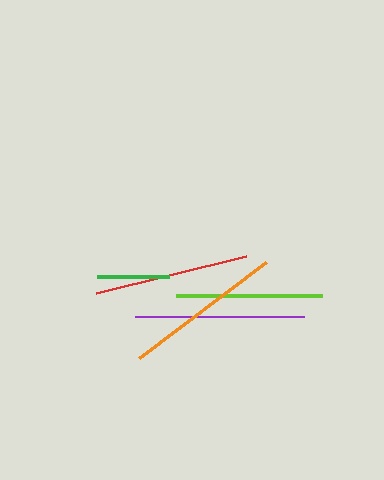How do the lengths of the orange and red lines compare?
The orange and red lines are approximately the same length.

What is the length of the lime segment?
The lime segment is approximately 146 pixels long.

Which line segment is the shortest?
The green line is the shortest at approximately 73 pixels.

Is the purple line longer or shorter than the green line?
The purple line is longer than the green line.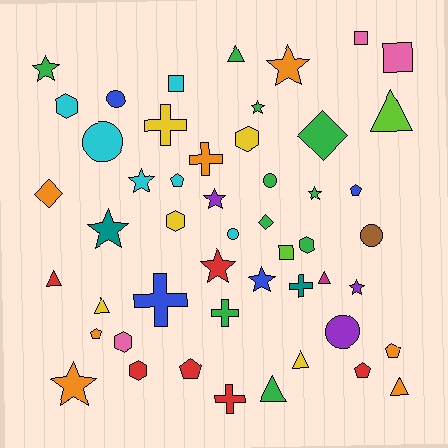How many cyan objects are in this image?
There are 6 cyan objects.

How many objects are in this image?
There are 50 objects.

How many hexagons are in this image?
There are 6 hexagons.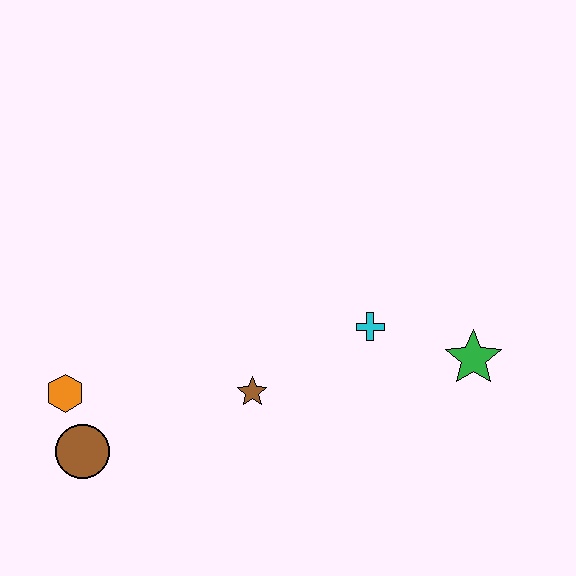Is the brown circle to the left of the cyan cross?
Yes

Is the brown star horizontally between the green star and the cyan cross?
No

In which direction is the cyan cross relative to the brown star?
The cyan cross is to the right of the brown star.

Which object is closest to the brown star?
The cyan cross is closest to the brown star.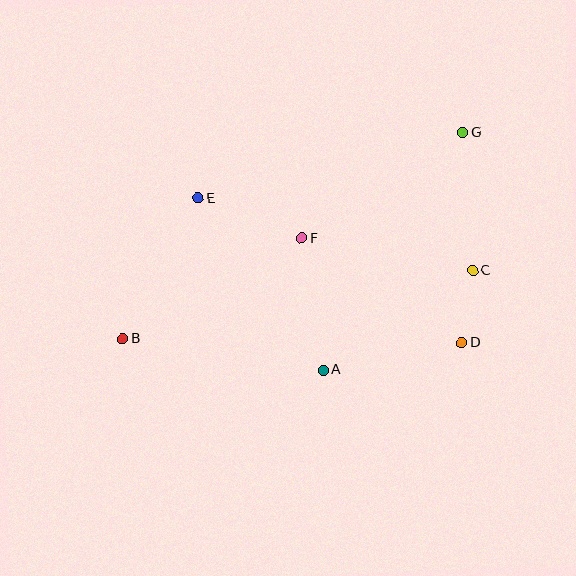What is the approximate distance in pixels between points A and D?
The distance between A and D is approximately 141 pixels.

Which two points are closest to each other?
Points C and D are closest to each other.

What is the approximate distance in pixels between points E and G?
The distance between E and G is approximately 273 pixels.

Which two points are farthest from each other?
Points B and G are farthest from each other.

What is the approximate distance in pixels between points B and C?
The distance between B and C is approximately 357 pixels.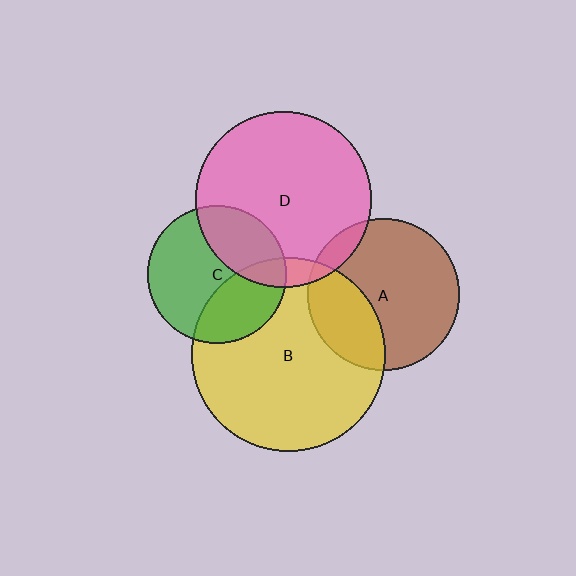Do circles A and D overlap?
Yes.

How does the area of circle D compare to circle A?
Approximately 1.3 times.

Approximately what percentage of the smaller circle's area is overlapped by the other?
Approximately 10%.